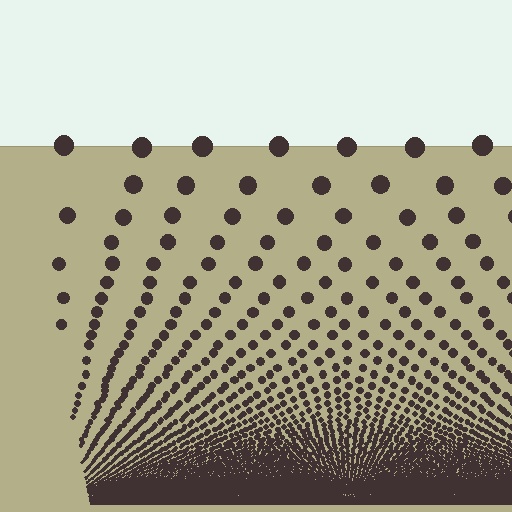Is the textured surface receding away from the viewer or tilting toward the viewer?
The surface appears to tilt toward the viewer. Texture elements get larger and sparser toward the top.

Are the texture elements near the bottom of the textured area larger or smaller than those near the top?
Smaller. The gradient is inverted — elements near the bottom are smaller and denser.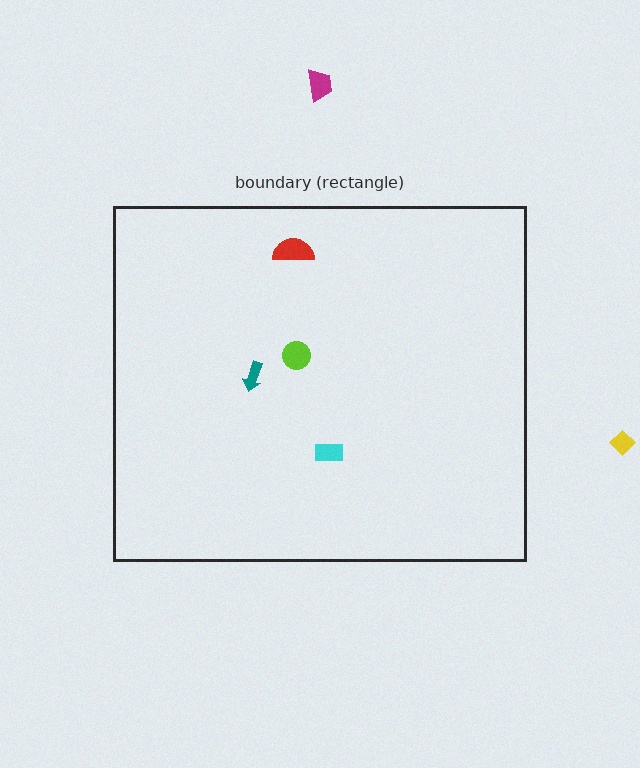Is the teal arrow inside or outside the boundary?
Inside.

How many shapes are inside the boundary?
4 inside, 2 outside.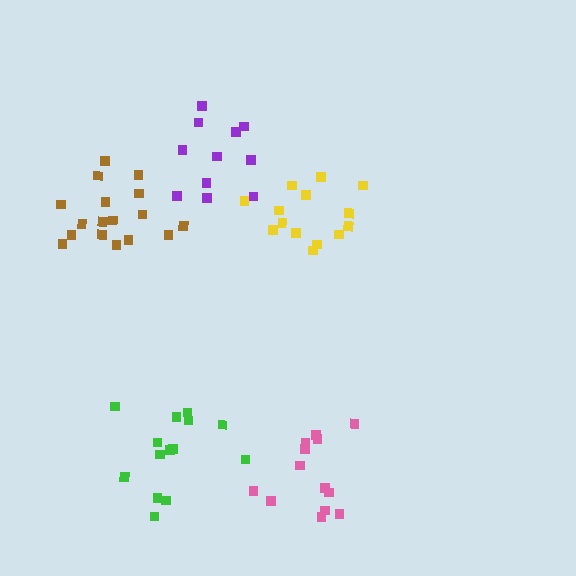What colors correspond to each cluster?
The clusters are colored: yellow, green, purple, pink, brown.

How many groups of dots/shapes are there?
There are 5 groups.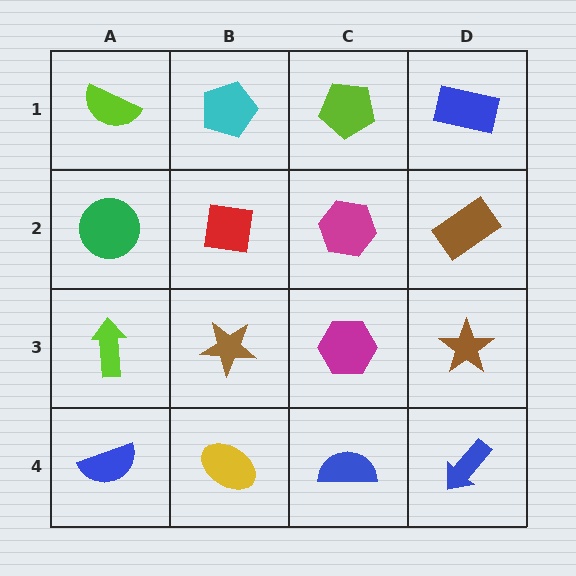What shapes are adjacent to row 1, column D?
A brown rectangle (row 2, column D), a lime pentagon (row 1, column C).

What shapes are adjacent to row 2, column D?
A blue rectangle (row 1, column D), a brown star (row 3, column D), a magenta hexagon (row 2, column C).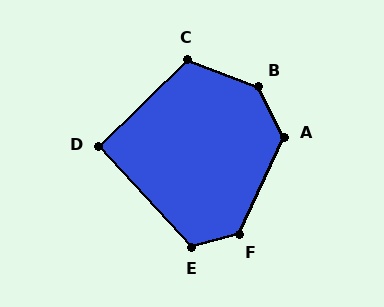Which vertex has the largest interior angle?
B, at approximately 138 degrees.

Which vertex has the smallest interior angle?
D, at approximately 92 degrees.